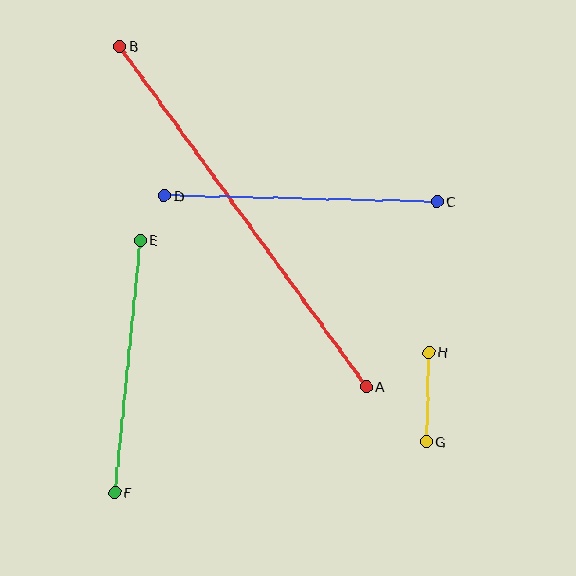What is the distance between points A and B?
The distance is approximately 420 pixels.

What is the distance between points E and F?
The distance is approximately 253 pixels.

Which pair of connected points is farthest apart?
Points A and B are farthest apart.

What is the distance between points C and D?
The distance is approximately 273 pixels.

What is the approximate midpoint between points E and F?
The midpoint is at approximately (128, 366) pixels.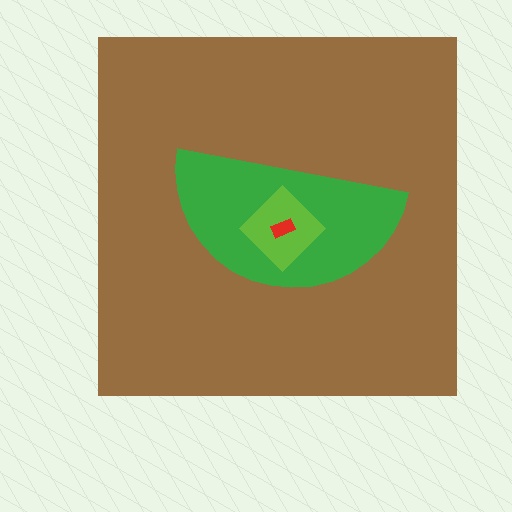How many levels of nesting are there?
4.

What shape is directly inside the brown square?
The green semicircle.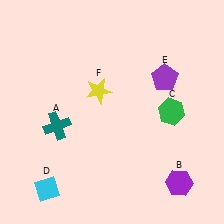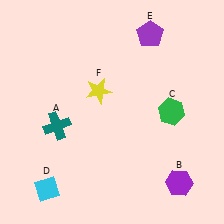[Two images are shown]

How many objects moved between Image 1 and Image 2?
1 object moved between the two images.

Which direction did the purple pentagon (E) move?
The purple pentagon (E) moved up.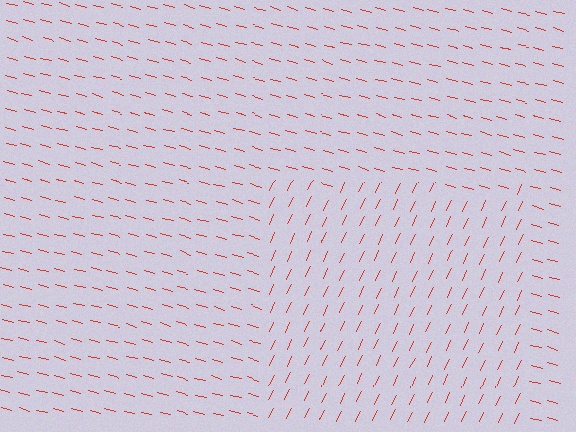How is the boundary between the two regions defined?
The boundary is defined purely by a change in line orientation (approximately 80 degrees difference). All lines are the same color and thickness.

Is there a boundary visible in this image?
Yes, there is a texture boundary formed by a change in line orientation.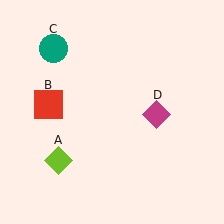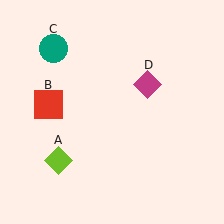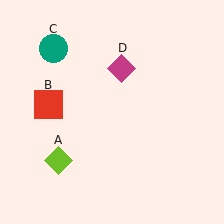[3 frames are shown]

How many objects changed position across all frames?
1 object changed position: magenta diamond (object D).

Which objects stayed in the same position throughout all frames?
Lime diamond (object A) and red square (object B) and teal circle (object C) remained stationary.